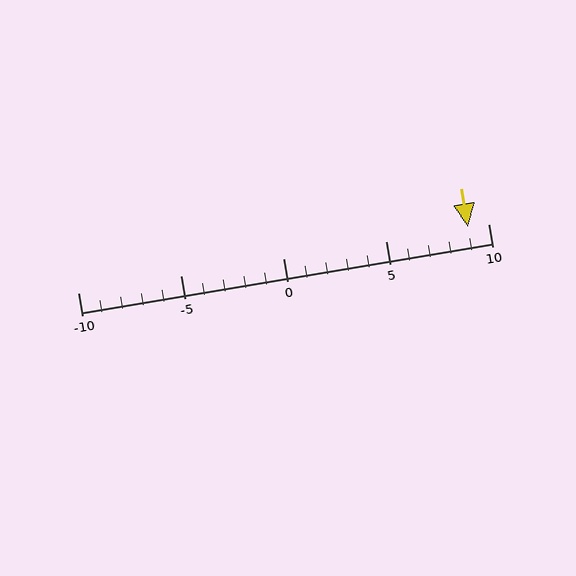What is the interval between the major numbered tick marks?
The major tick marks are spaced 5 units apart.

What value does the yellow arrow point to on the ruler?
The yellow arrow points to approximately 9.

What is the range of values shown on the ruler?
The ruler shows values from -10 to 10.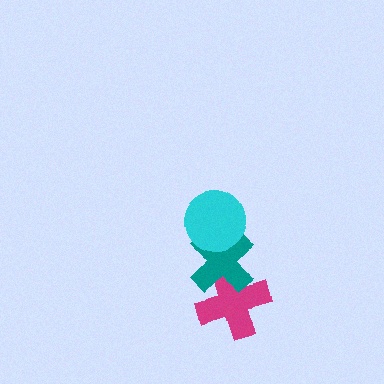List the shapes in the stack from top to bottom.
From top to bottom: the cyan circle, the teal cross, the magenta cross.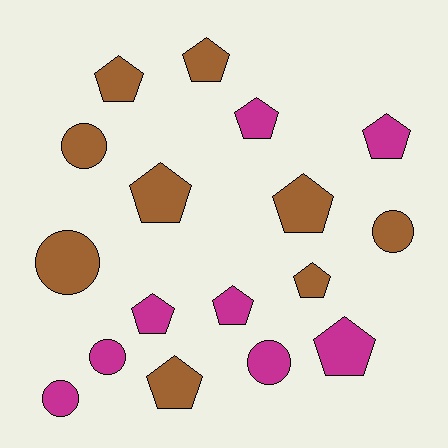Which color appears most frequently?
Brown, with 9 objects.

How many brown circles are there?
There are 3 brown circles.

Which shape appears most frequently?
Pentagon, with 11 objects.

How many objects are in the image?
There are 17 objects.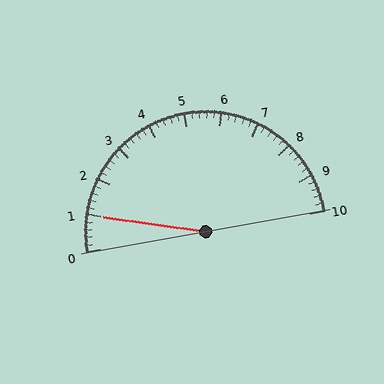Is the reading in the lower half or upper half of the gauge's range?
The reading is in the lower half of the range (0 to 10).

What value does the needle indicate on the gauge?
The needle indicates approximately 1.0.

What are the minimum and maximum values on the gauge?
The gauge ranges from 0 to 10.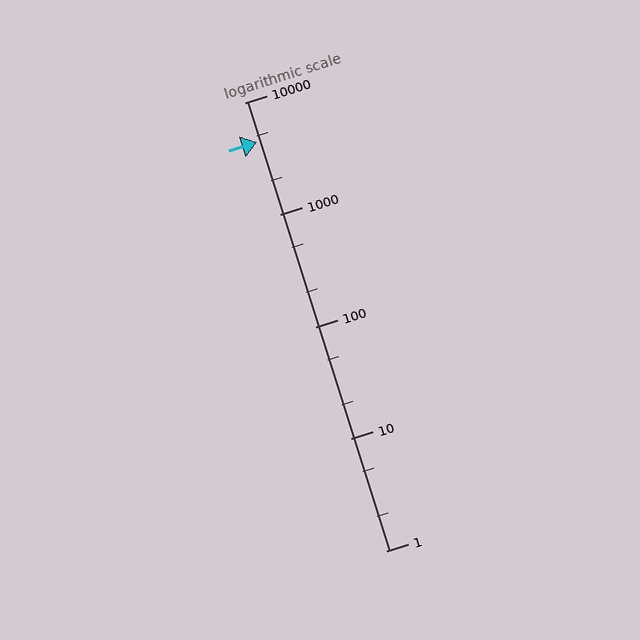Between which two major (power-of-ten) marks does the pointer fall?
The pointer is between 1000 and 10000.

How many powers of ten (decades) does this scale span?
The scale spans 4 decades, from 1 to 10000.